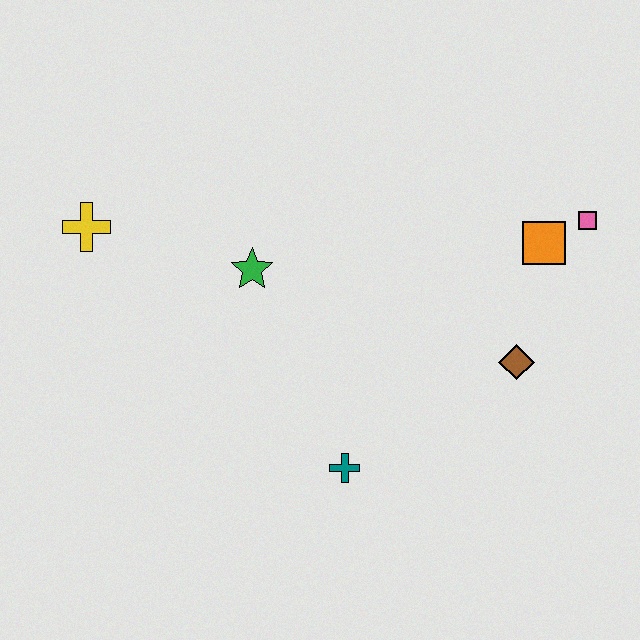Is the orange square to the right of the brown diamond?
Yes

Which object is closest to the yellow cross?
The green star is closest to the yellow cross.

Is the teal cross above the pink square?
No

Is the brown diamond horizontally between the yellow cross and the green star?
No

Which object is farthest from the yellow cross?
The pink square is farthest from the yellow cross.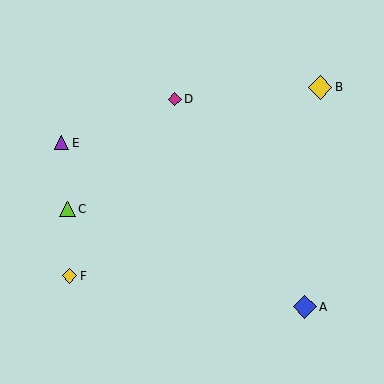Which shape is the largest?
The yellow diamond (labeled B) is the largest.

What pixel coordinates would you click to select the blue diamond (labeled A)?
Click at (305, 307) to select the blue diamond A.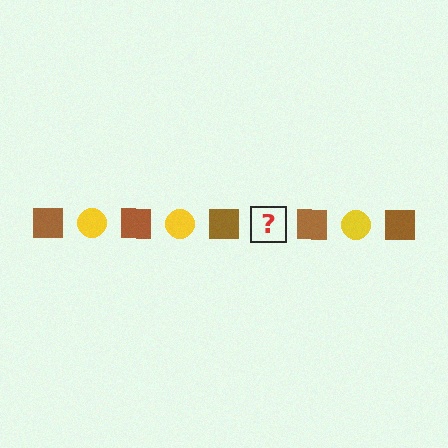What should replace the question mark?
The question mark should be replaced with a yellow circle.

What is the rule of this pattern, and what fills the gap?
The rule is that the pattern alternates between brown square and yellow circle. The gap should be filled with a yellow circle.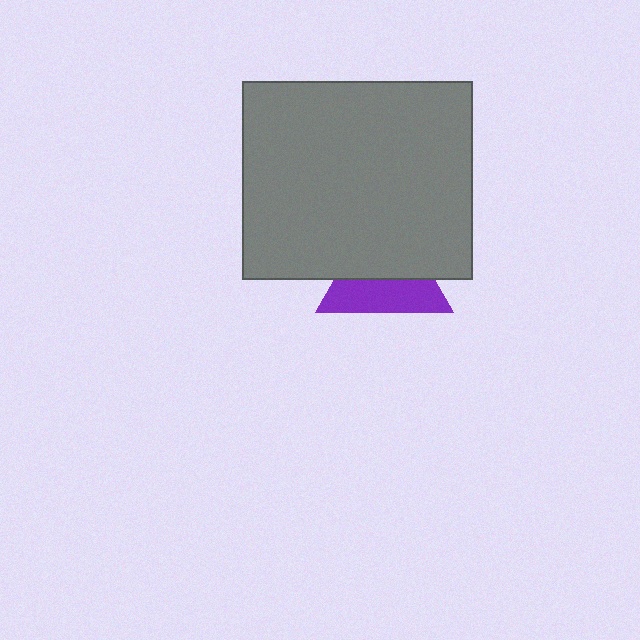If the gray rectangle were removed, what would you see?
You would see the complete purple triangle.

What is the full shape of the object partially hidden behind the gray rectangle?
The partially hidden object is a purple triangle.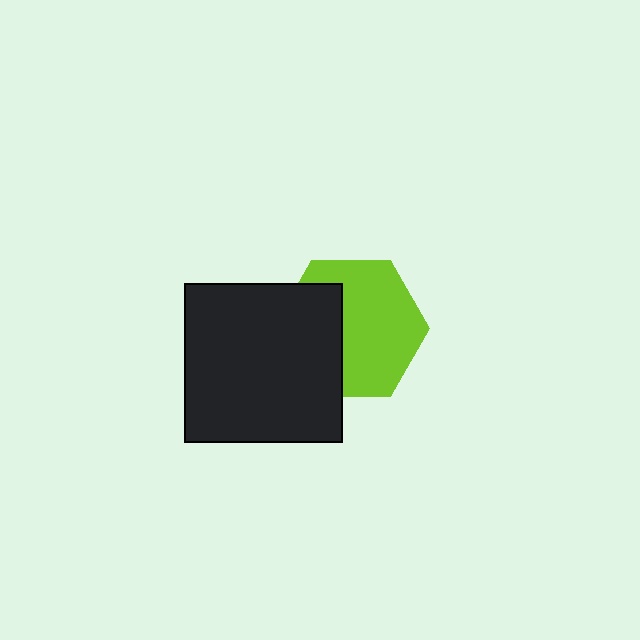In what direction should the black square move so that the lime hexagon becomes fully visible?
The black square should move left. That is the shortest direction to clear the overlap and leave the lime hexagon fully visible.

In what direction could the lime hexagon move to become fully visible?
The lime hexagon could move right. That would shift it out from behind the black square entirely.